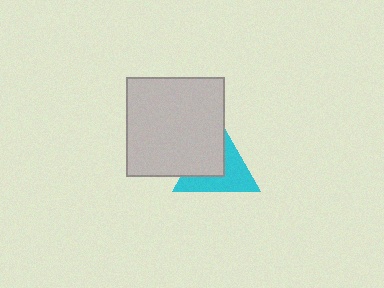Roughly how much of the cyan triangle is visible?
About half of it is visible (roughly 52%).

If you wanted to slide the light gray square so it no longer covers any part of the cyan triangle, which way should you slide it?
Slide it toward the upper-left — that is the most direct way to separate the two shapes.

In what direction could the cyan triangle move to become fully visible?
The cyan triangle could move toward the lower-right. That would shift it out from behind the light gray square entirely.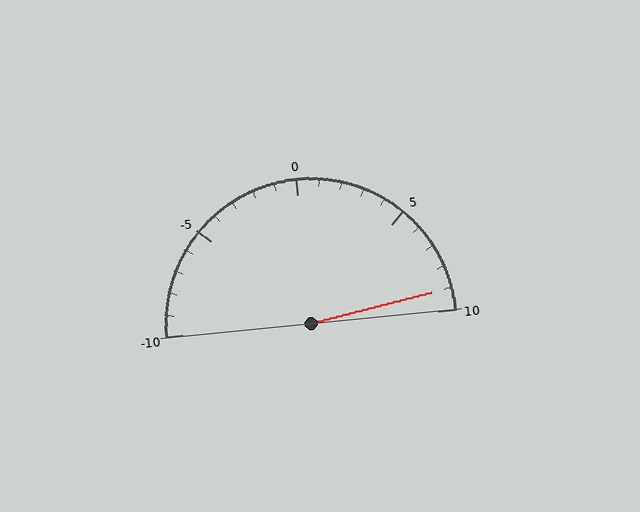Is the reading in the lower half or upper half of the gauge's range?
The reading is in the upper half of the range (-10 to 10).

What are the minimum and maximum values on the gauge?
The gauge ranges from -10 to 10.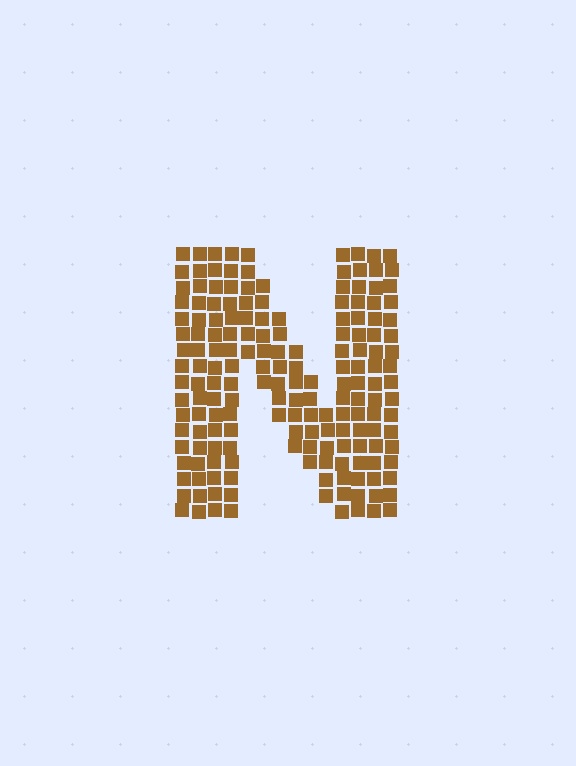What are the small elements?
The small elements are squares.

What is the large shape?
The large shape is the letter N.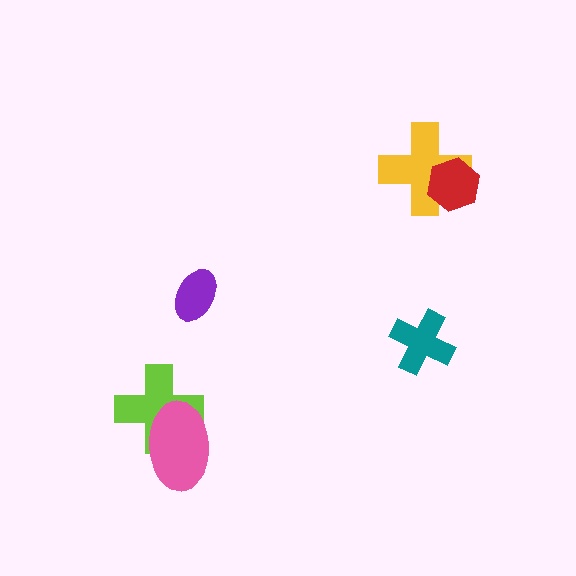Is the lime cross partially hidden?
Yes, it is partially covered by another shape.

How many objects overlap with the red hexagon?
1 object overlaps with the red hexagon.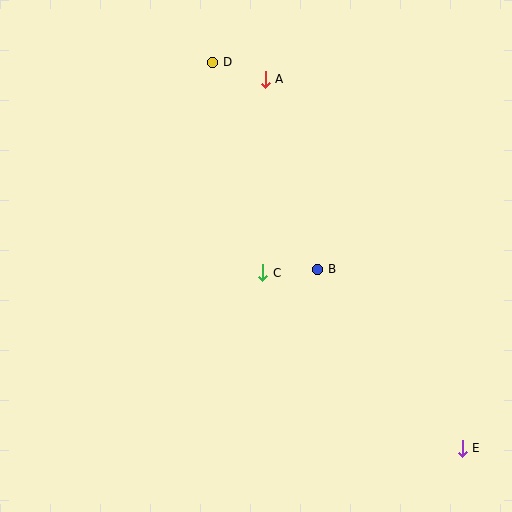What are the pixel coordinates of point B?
Point B is at (318, 269).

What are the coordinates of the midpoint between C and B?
The midpoint between C and B is at (290, 271).